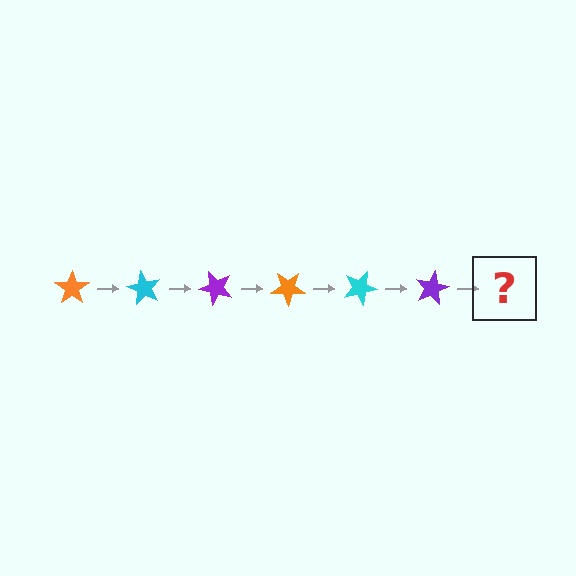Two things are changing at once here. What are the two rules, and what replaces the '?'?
The two rules are that it rotates 60 degrees each step and the color cycles through orange, cyan, and purple. The '?' should be an orange star, rotated 360 degrees from the start.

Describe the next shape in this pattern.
It should be an orange star, rotated 360 degrees from the start.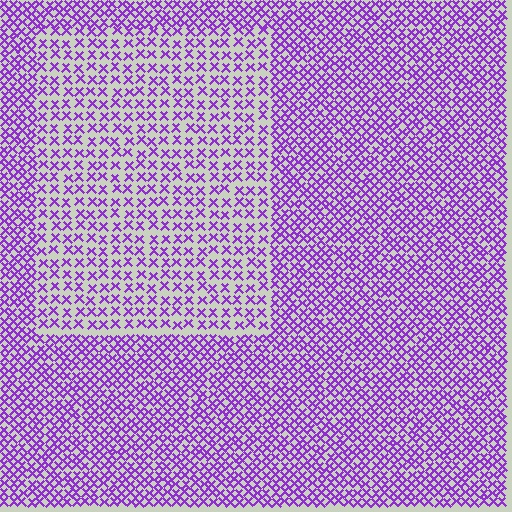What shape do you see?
I see a rectangle.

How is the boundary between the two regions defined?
The boundary is defined by a change in element density (approximately 1.8x ratio). All elements are the same color, size, and shape.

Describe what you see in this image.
The image contains small purple elements arranged at two different densities. A rectangle-shaped region is visible where the elements are less densely packed than the surrounding area.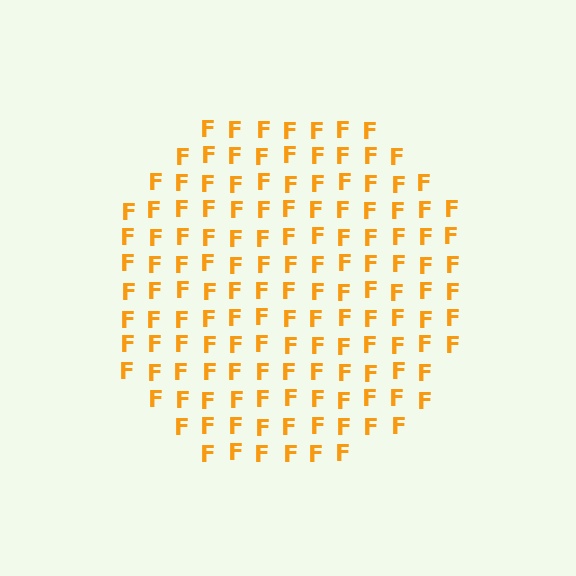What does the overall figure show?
The overall figure shows a circle.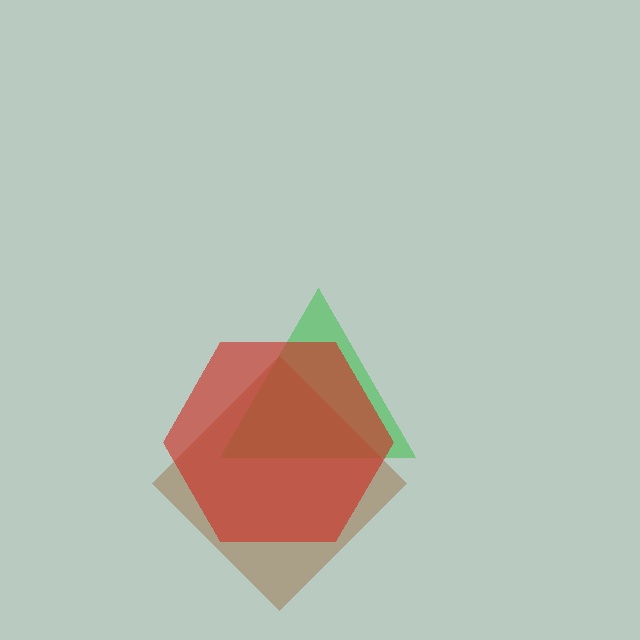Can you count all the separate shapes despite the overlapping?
Yes, there are 3 separate shapes.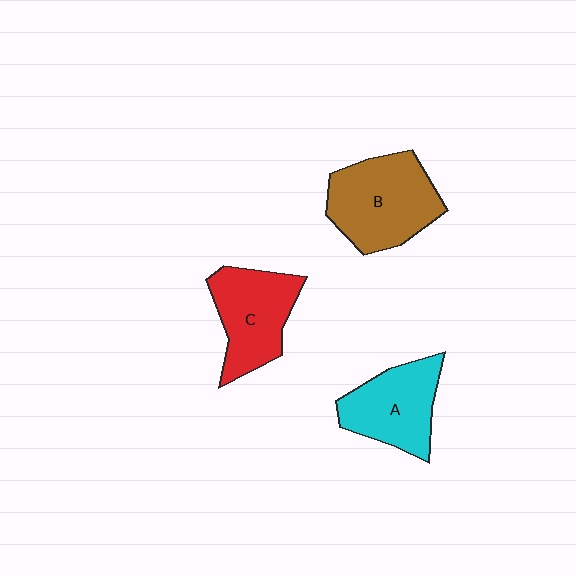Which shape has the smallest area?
Shape A (cyan).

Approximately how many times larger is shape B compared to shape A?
Approximately 1.3 times.